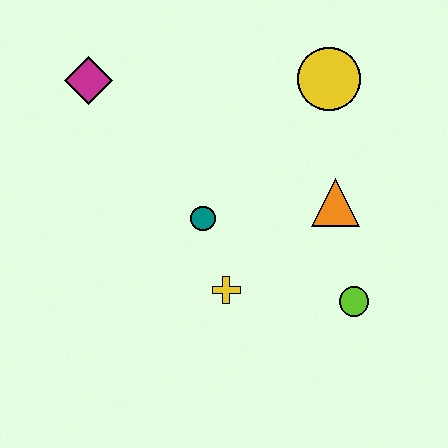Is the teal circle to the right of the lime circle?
No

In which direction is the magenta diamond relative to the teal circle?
The magenta diamond is above the teal circle.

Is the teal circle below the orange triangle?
Yes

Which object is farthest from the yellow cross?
The magenta diamond is farthest from the yellow cross.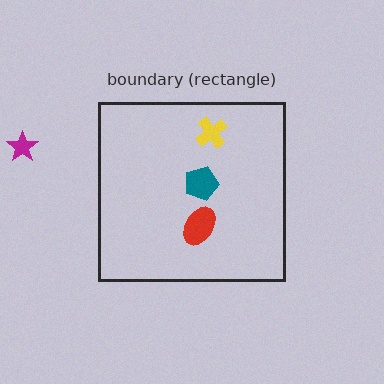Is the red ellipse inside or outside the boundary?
Inside.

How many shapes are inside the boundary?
3 inside, 1 outside.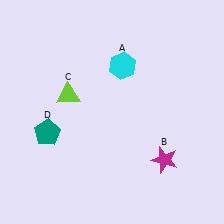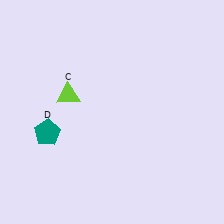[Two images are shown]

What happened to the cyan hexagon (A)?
The cyan hexagon (A) was removed in Image 2. It was in the top-right area of Image 1.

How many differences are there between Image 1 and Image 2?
There are 2 differences between the two images.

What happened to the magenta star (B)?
The magenta star (B) was removed in Image 2. It was in the bottom-right area of Image 1.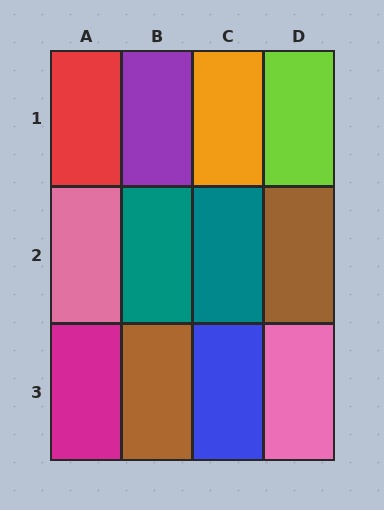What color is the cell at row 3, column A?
Magenta.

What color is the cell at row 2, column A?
Pink.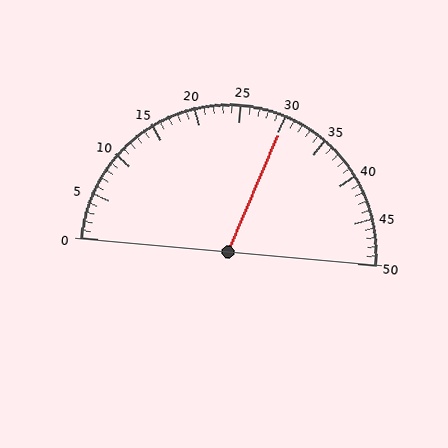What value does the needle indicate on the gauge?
The needle indicates approximately 30.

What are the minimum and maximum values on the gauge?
The gauge ranges from 0 to 50.